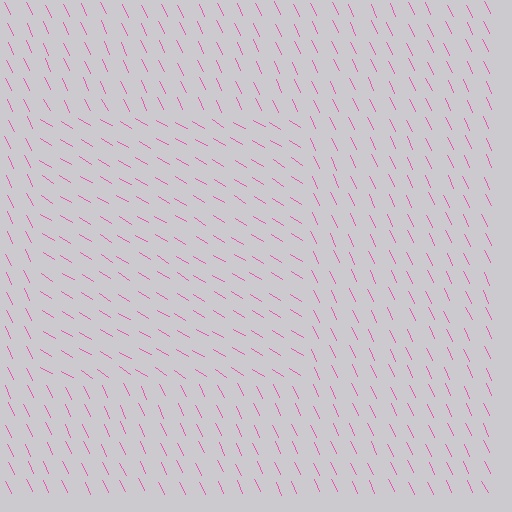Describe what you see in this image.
The image is filled with small pink line segments. A rectangle region in the image has lines oriented differently from the surrounding lines, creating a visible texture boundary.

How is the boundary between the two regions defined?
The boundary is defined purely by a change in line orientation (approximately 34 degrees difference). All lines are the same color and thickness.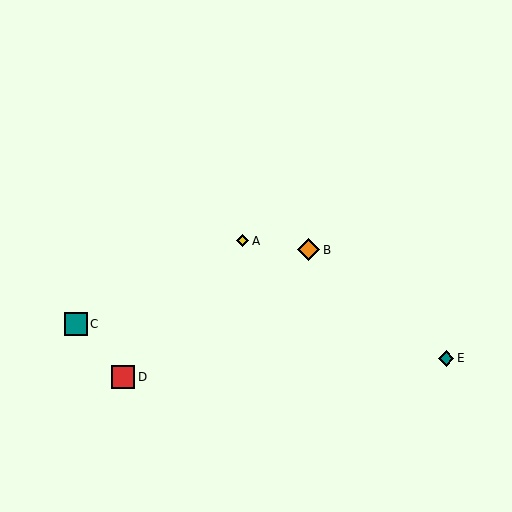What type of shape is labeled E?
Shape E is a teal diamond.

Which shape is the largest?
The teal square (labeled C) is the largest.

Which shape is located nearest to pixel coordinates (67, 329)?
The teal square (labeled C) at (76, 324) is nearest to that location.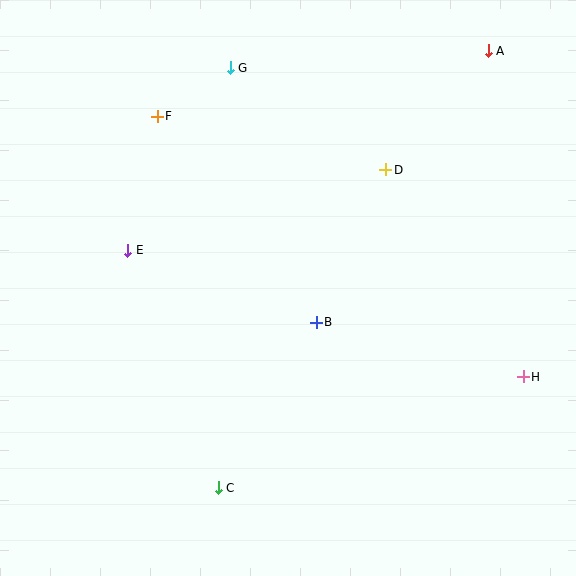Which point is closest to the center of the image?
Point B at (316, 322) is closest to the center.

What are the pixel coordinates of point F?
Point F is at (157, 116).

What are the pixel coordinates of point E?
Point E is at (128, 250).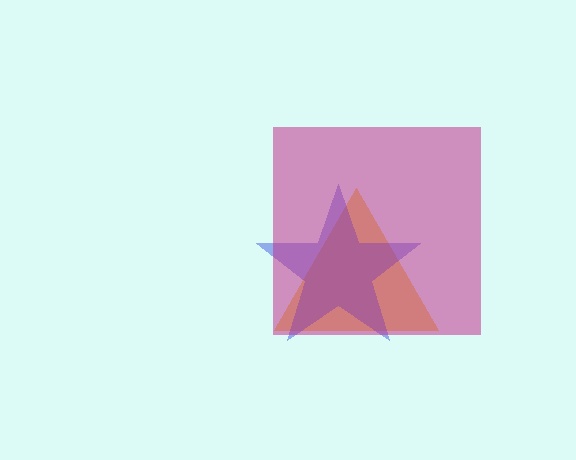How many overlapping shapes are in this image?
There are 3 overlapping shapes in the image.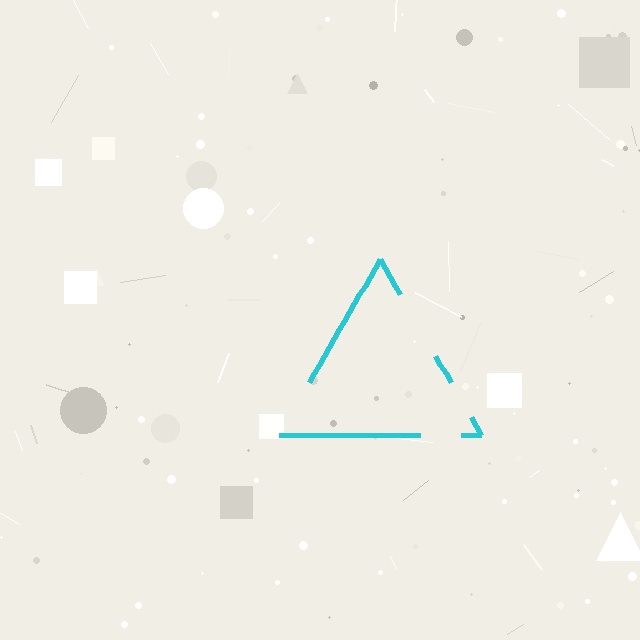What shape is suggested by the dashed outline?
The dashed outline suggests a triangle.